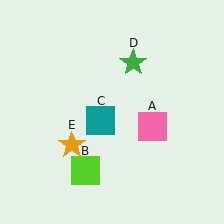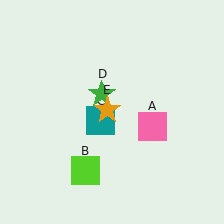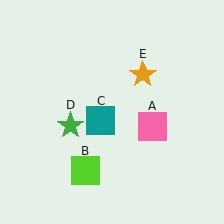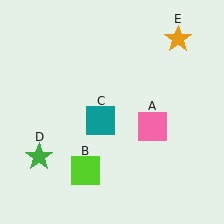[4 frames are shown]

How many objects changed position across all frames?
2 objects changed position: green star (object D), orange star (object E).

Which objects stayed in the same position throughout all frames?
Pink square (object A) and lime square (object B) and teal square (object C) remained stationary.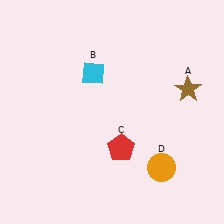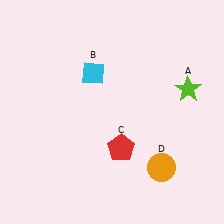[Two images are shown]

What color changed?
The star (A) changed from brown in Image 1 to lime in Image 2.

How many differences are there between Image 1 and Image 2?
There is 1 difference between the two images.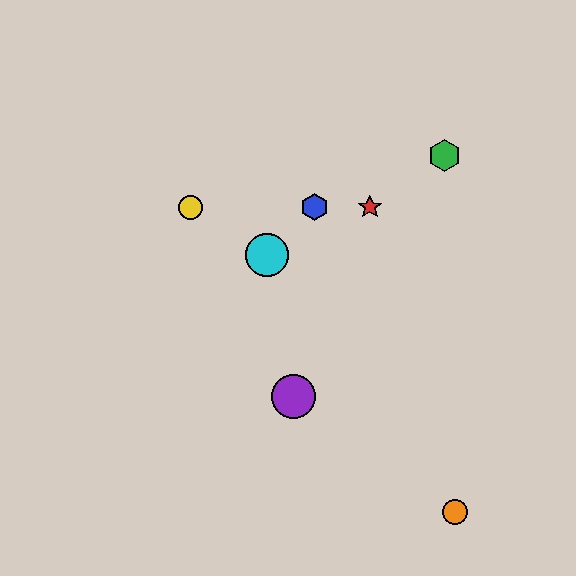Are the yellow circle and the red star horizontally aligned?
Yes, both are at y≈207.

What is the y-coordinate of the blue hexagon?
The blue hexagon is at y≈207.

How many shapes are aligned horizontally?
3 shapes (the red star, the blue hexagon, the yellow circle) are aligned horizontally.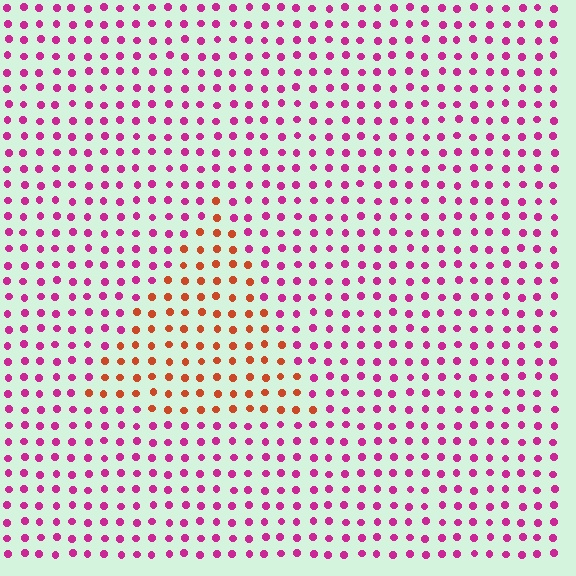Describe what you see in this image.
The image is filled with small magenta elements in a uniform arrangement. A triangle-shaped region is visible where the elements are tinted to a slightly different hue, forming a subtle color boundary.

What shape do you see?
I see a triangle.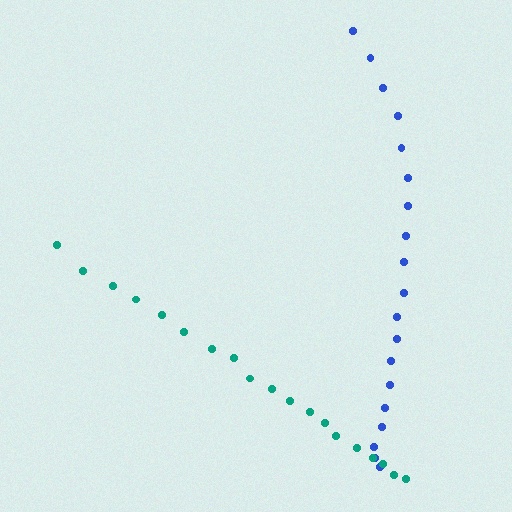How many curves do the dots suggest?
There are 2 distinct paths.